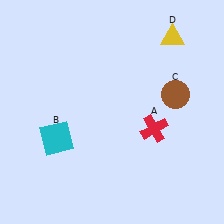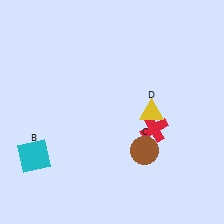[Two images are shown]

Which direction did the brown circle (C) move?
The brown circle (C) moved down.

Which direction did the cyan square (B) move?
The cyan square (B) moved left.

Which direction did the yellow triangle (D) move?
The yellow triangle (D) moved down.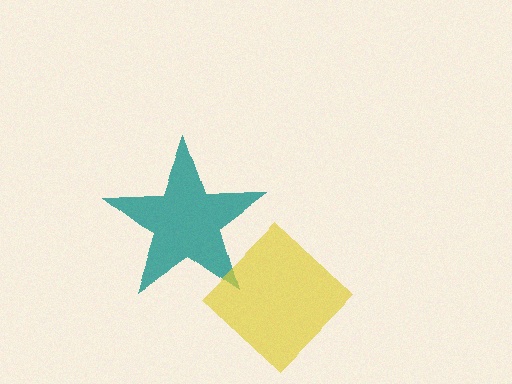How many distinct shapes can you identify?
There are 2 distinct shapes: a teal star, a yellow diamond.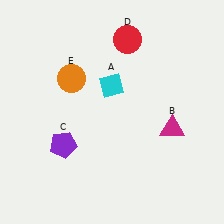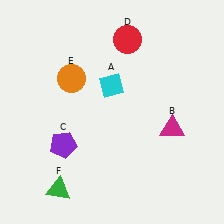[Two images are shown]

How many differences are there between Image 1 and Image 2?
There is 1 difference between the two images.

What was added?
A green triangle (F) was added in Image 2.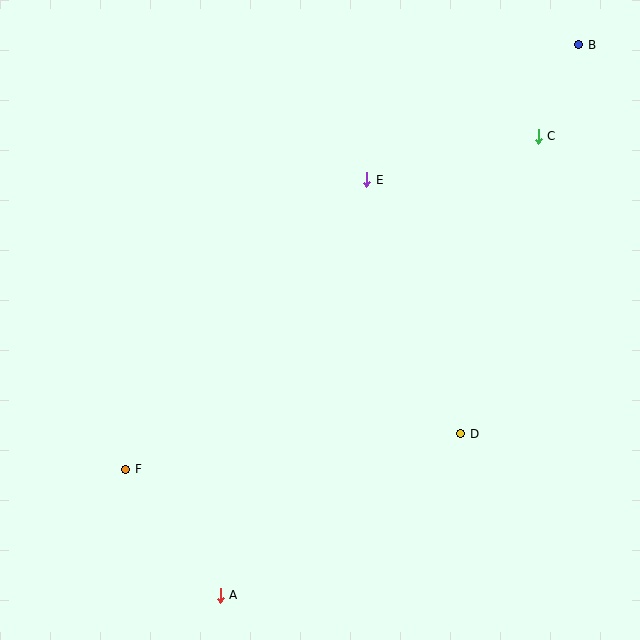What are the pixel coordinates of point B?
Point B is at (579, 45).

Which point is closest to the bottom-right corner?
Point D is closest to the bottom-right corner.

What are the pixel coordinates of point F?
Point F is at (126, 469).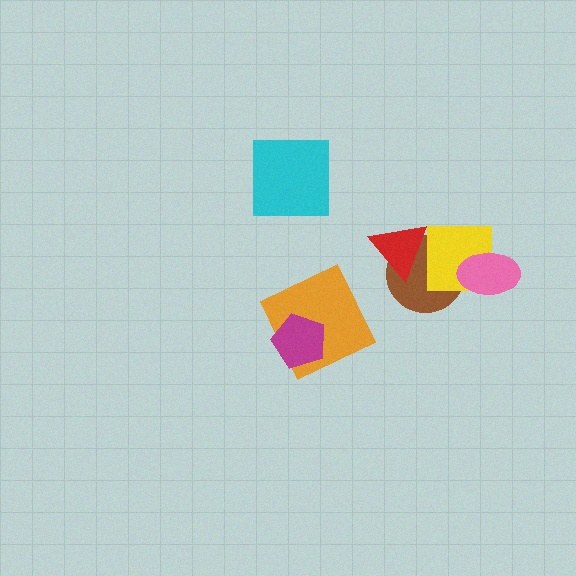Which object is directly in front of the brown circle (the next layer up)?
The yellow square is directly in front of the brown circle.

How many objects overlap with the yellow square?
2 objects overlap with the yellow square.